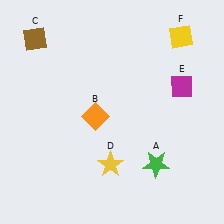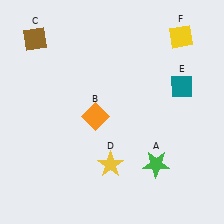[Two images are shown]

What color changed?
The diamond (E) changed from magenta in Image 1 to teal in Image 2.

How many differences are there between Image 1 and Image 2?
There is 1 difference between the two images.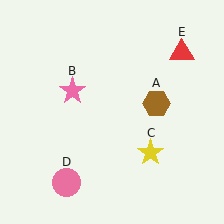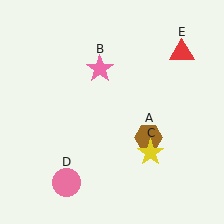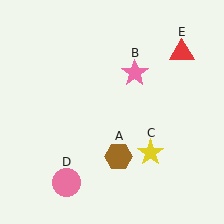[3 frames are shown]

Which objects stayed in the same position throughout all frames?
Yellow star (object C) and pink circle (object D) and red triangle (object E) remained stationary.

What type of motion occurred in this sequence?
The brown hexagon (object A), pink star (object B) rotated clockwise around the center of the scene.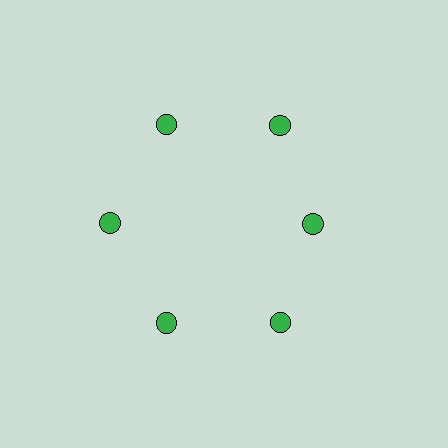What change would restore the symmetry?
The symmetry would be restored by moving it outward, back onto the ring so that all 6 circles sit at equal angles and equal distance from the center.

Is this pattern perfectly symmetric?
No. The 6 green circles are arranged in a ring, but one element near the 3 o'clock position is pulled inward toward the center, breaking the 6-fold rotational symmetry.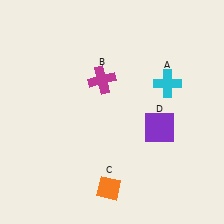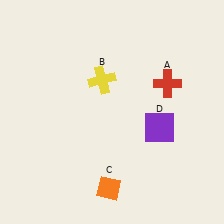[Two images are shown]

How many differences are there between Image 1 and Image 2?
There are 2 differences between the two images.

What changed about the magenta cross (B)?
In Image 1, B is magenta. In Image 2, it changed to yellow.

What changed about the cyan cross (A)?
In Image 1, A is cyan. In Image 2, it changed to red.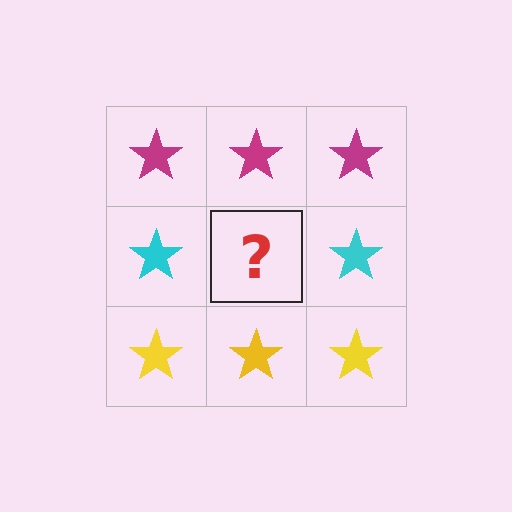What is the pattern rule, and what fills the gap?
The rule is that each row has a consistent color. The gap should be filled with a cyan star.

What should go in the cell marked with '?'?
The missing cell should contain a cyan star.